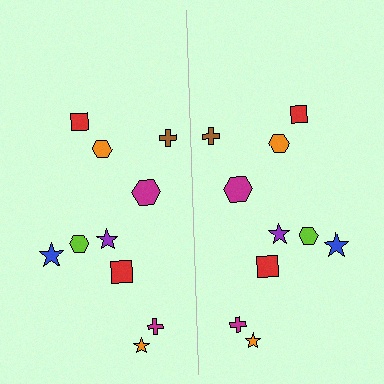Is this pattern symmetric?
Yes, this pattern has bilateral (reflection) symmetry.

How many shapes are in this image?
There are 20 shapes in this image.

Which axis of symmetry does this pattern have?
The pattern has a vertical axis of symmetry running through the center of the image.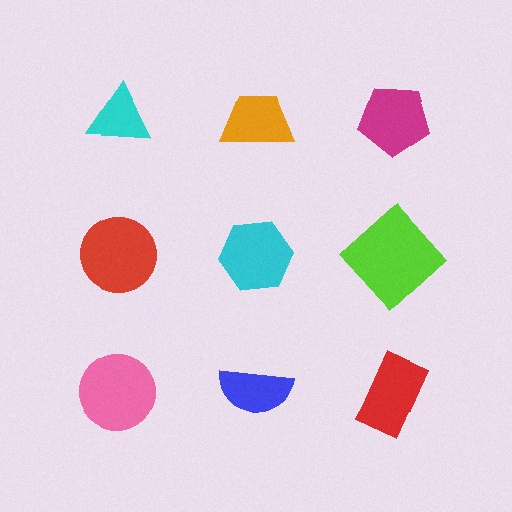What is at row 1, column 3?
A magenta pentagon.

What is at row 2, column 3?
A lime diamond.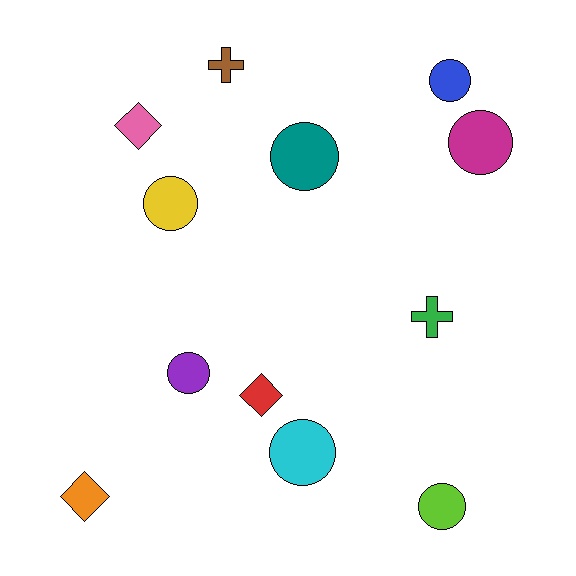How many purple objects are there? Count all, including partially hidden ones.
There is 1 purple object.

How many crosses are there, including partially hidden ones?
There are 2 crosses.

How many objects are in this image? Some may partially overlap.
There are 12 objects.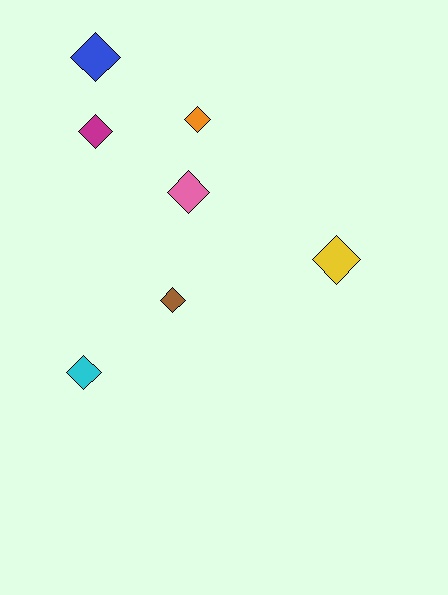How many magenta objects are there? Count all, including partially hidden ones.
There is 1 magenta object.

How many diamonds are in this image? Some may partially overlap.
There are 7 diamonds.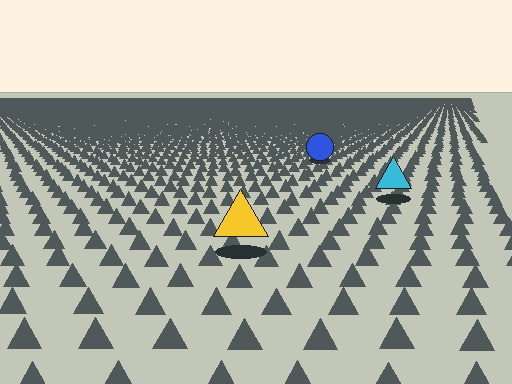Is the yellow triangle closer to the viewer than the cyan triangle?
Yes. The yellow triangle is closer — you can tell from the texture gradient: the ground texture is coarser near it.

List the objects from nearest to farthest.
From nearest to farthest: the yellow triangle, the cyan triangle, the blue circle.